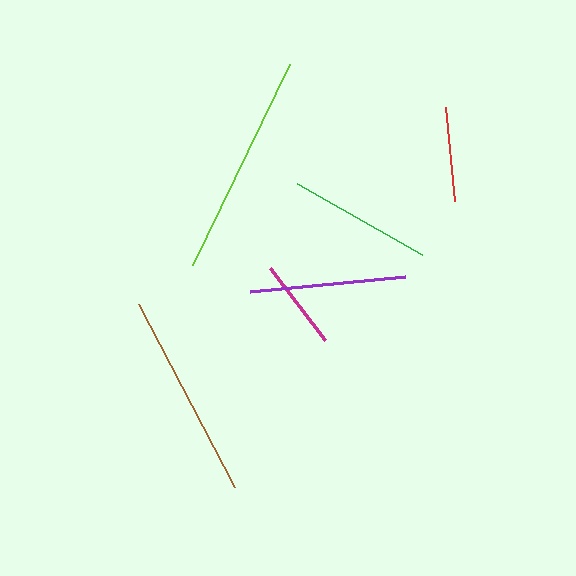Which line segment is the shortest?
The magenta line is the shortest at approximately 90 pixels.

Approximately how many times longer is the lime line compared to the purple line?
The lime line is approximately 1.4 times the length of the purple line.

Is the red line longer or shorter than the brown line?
The brown line is longer than the red line.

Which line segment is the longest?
The lime line is the longest at approximately 222 pixels.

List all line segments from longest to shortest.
From longest to shortest: lime, brown, purple, green, red, magenta.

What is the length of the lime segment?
The lime segment is approximately 222 pixels long.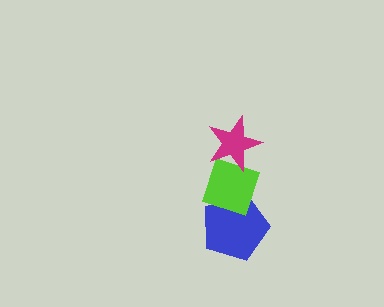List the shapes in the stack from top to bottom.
From top to bottom: the magenta star, the lime diamond, the blue pentagon.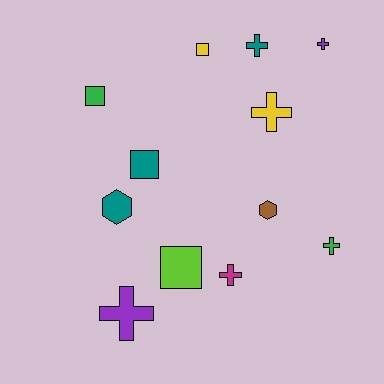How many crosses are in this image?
There are 6 crosses.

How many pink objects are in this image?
There are no pink objects.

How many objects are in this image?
There are 12 objects.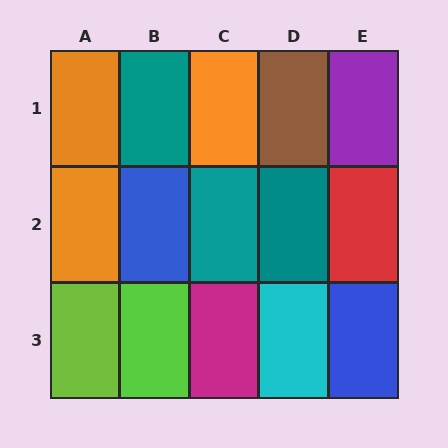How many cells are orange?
3 cells are orange.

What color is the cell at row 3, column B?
Lime.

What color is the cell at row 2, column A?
Orange.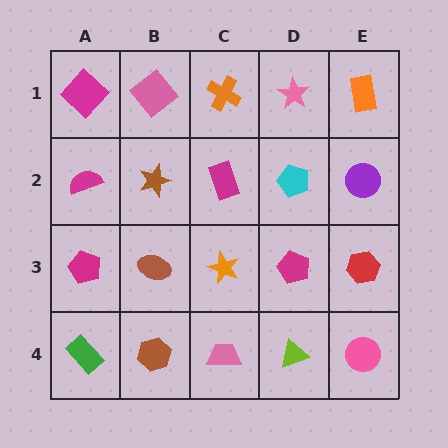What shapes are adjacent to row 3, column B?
A brown star (row 2, column B), a brown hexagon (row 4, column B), a magenta pentagon (row 3, column A), an orange star (row 3, column C).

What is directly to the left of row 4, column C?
A brown hexagon.